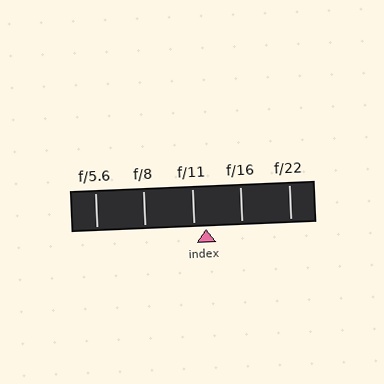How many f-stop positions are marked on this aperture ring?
There are 5 f-stop positions marked.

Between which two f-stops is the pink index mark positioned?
The index mark is between f/11 and f/16.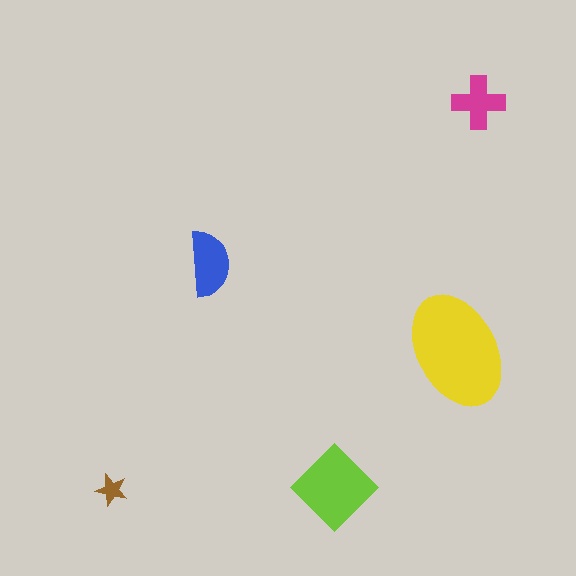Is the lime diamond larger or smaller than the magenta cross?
Larger.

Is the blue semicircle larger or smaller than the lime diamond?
Smaller.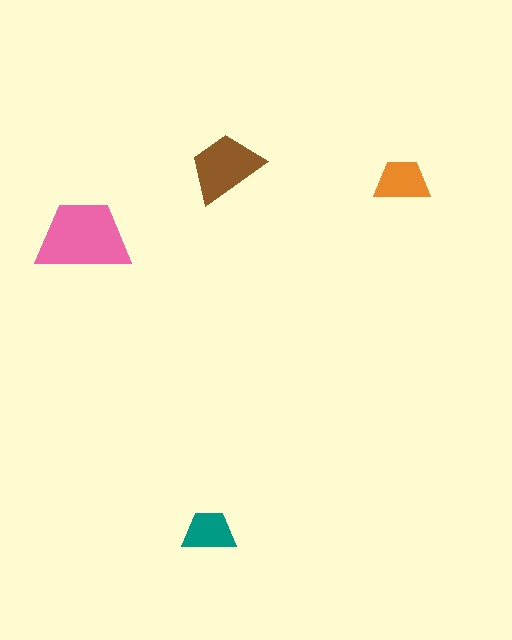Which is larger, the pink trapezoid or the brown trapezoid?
The pink one.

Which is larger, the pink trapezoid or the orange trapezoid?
The pink one.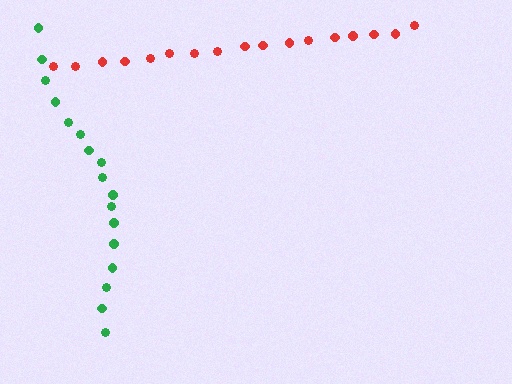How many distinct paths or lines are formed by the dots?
There are 2 distinct paths.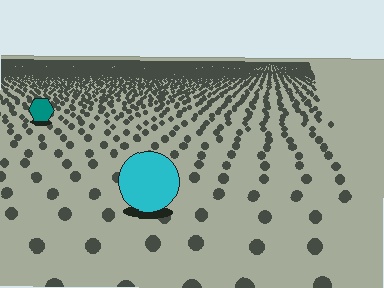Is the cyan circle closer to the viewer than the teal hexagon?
Yes. The cyan circle is closer — you can tell from the texture gradient: the ground texture is coarser near it.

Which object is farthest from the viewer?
The teal hexagon is farthest from the viewer. It appears smaller and the ground texture around it is denser.